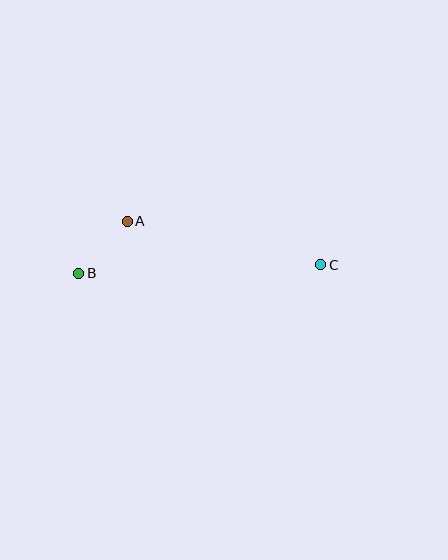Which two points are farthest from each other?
Points B and C are farthest from each other.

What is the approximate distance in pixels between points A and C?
The distance between A and C is approximately 198 pixels.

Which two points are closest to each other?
Points A and B are closest to each other.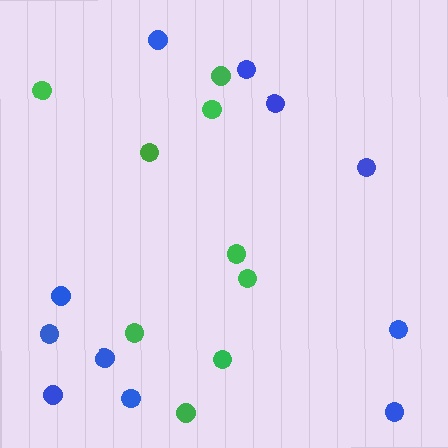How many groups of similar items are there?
There are 2 groups: one group of blue circles (11) and one group of green circles (9).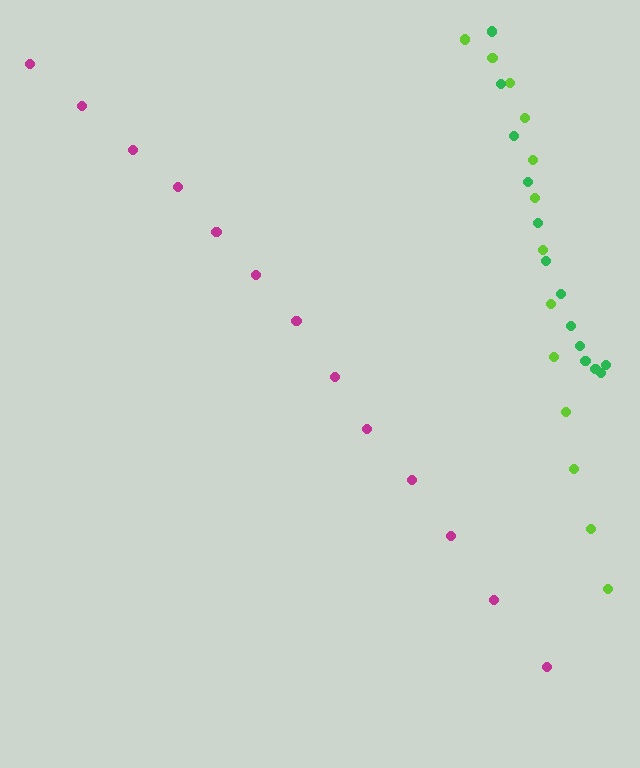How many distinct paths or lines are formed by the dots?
There are 3 distinct paths.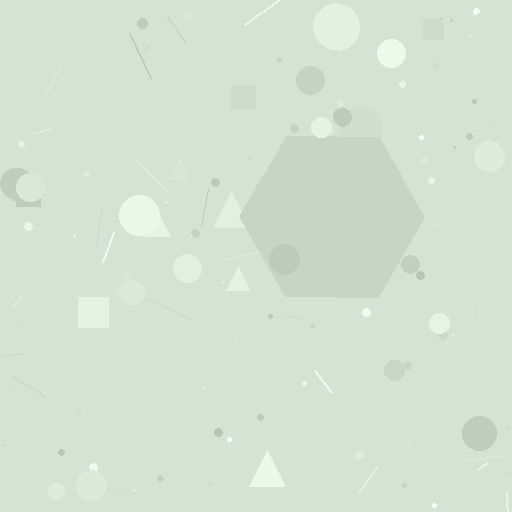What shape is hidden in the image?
A hexagon is hidden in the image.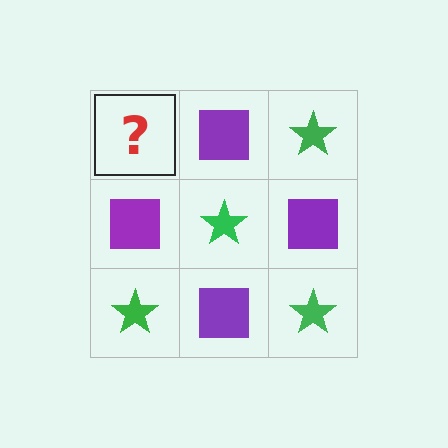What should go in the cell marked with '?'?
The missing cell should contain a green star.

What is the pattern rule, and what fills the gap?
The rule is that it alternates green star and purple square in a checkerboard pattern. The gap should be filled with a green star.